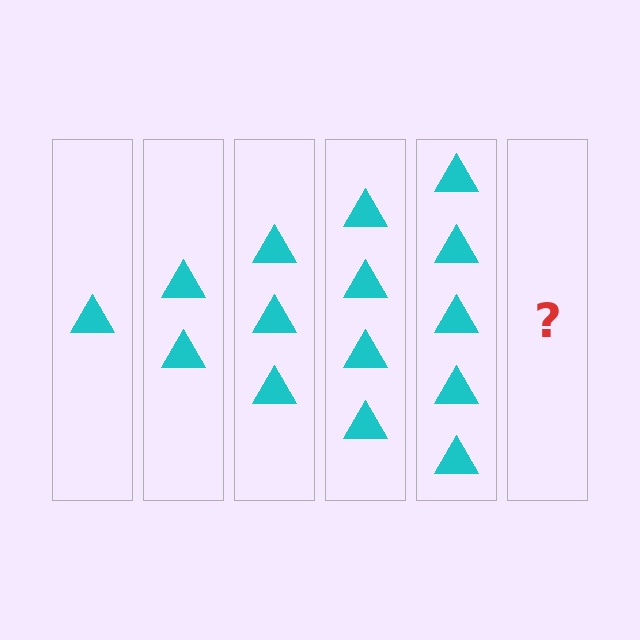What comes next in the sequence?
The next element should be 6 triangles.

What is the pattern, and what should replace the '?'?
The pattern is that each step adds one more triangle. The '?' should be 6 triangles.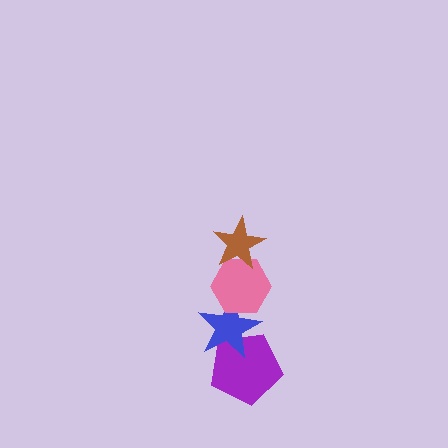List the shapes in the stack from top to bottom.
From top to bottom: the brown star, the pink hexagon, the blue star, the purple pentagon.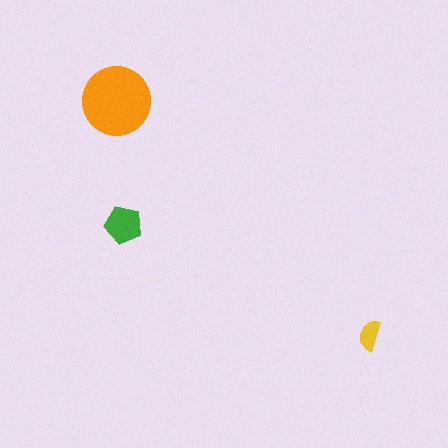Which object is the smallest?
The yellow semicircle.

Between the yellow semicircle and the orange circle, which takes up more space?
The orange circle.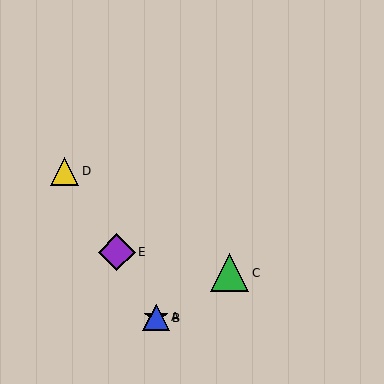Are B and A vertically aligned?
Yes, both are at x≈156.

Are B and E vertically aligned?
No, B is at x≈156 and E is at x≈117.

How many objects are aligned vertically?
2 objects (A, B) are aligned vertically.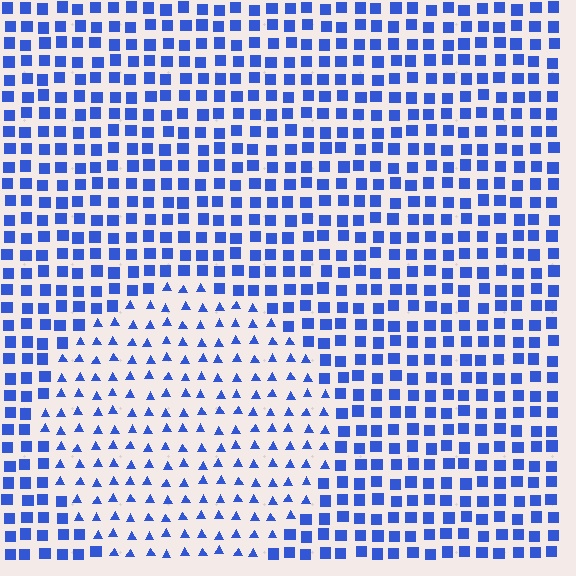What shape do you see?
I see a circle.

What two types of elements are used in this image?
The image uses triangles inside the circle region and squares outside it.